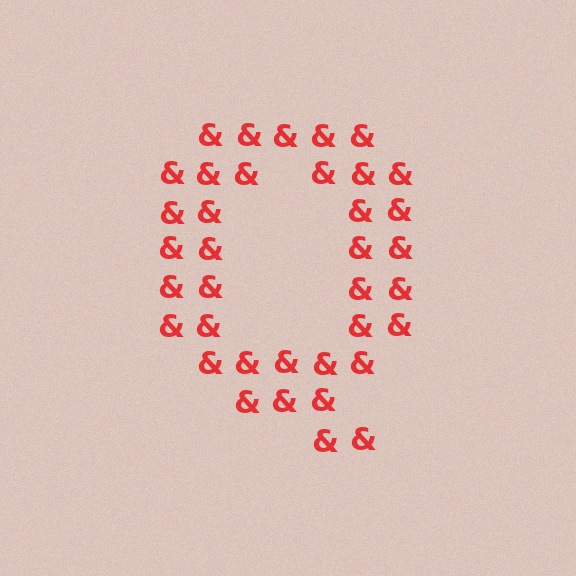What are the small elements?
The small elements are ampersands.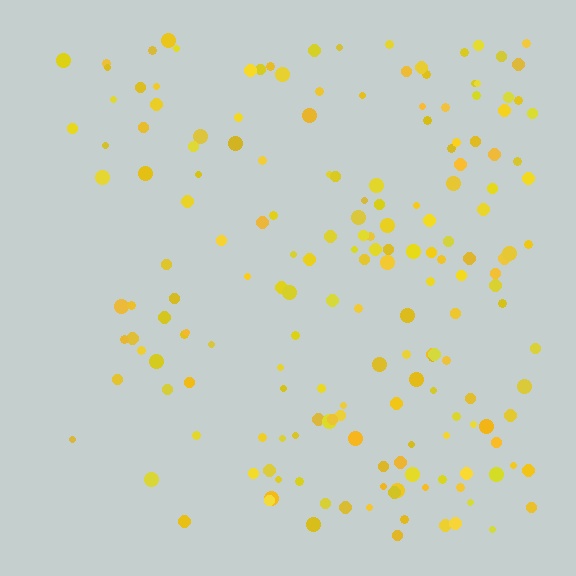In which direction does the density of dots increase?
From left to right, with the right side densest.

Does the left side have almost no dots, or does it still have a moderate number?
Still a moderate number, just noticeably fewer than the right.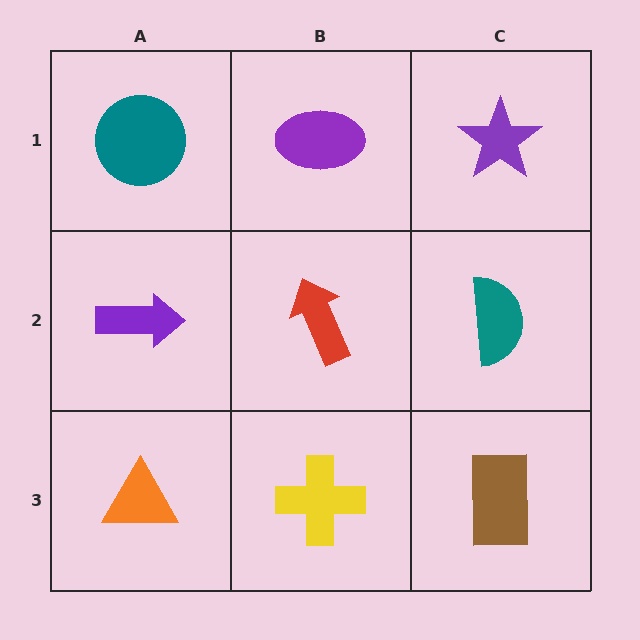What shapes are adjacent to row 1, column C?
A teal semicircle (row 2, column C), a purple ellipse (row 1, column B).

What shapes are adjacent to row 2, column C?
A purple star (row 1, column C), a brown rectangle (row 3, column C), a red arrow (row 2, column B).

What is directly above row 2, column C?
A purple star.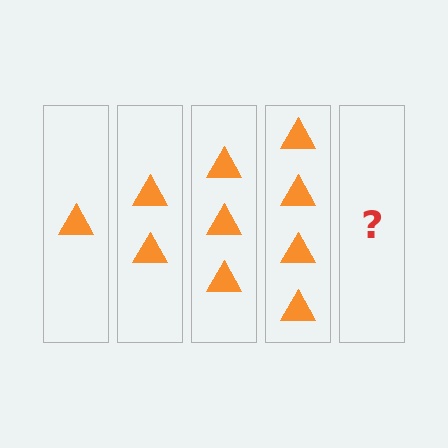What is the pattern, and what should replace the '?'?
The pattern is that each step adds one more triangle. The '?' should be 5 triangles.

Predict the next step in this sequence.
The next step is 5 triangles.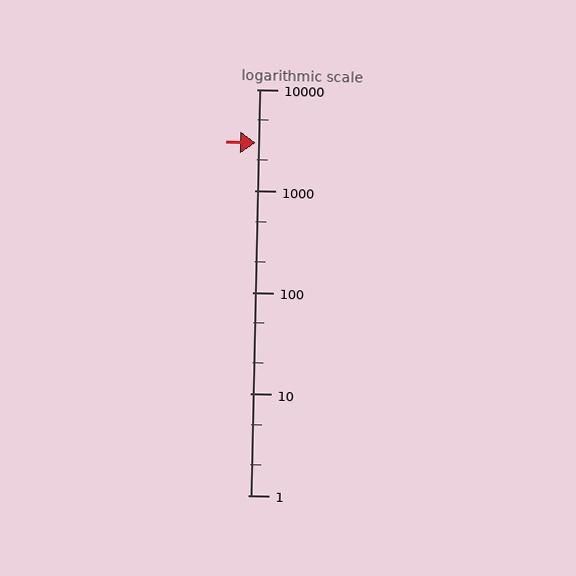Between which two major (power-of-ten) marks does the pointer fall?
The pointer is between 1000 and 10000.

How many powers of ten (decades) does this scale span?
The scale spans 4 decades, from 1 to 10000.